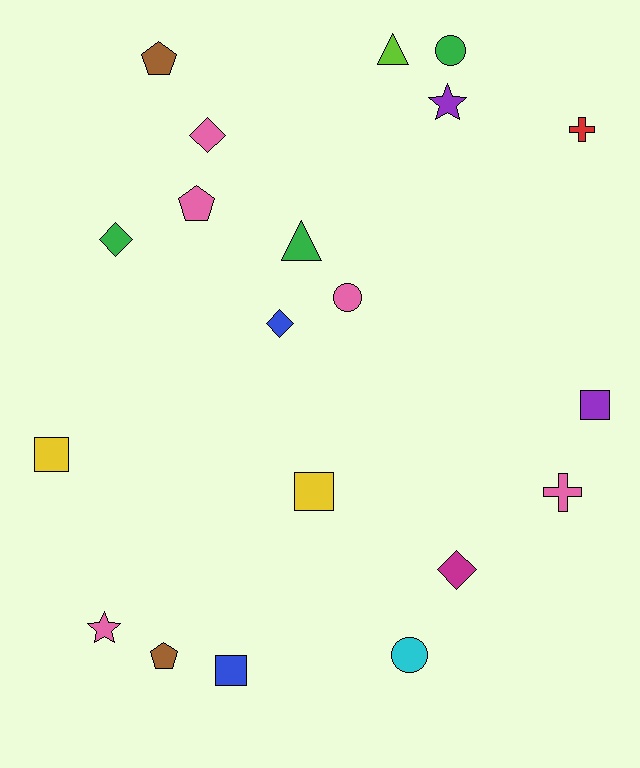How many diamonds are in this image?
There are 4 diamonds.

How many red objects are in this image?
There is 1 red object.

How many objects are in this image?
There are 20 objects.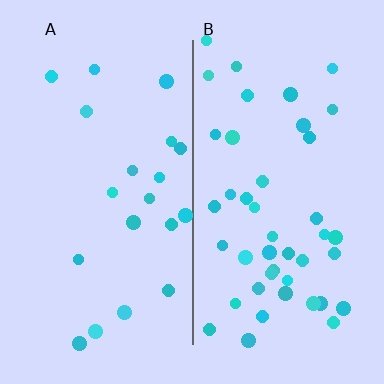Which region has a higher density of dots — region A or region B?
B (the right).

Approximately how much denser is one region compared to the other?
Approximately 2.2× — region B over region A.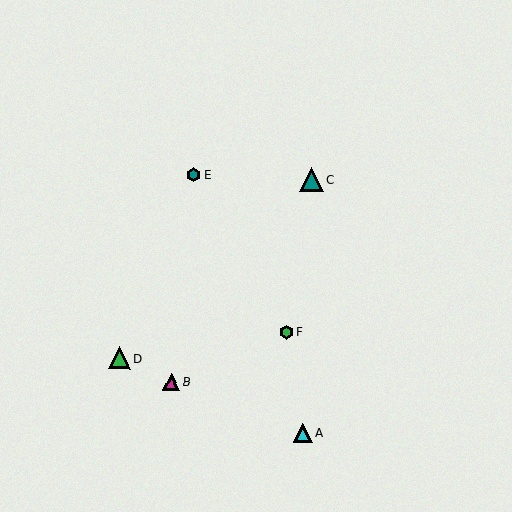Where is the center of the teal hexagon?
The center of the teal hexagon is at (194, 174).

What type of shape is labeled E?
Shape E is a teal hexagon.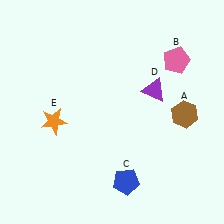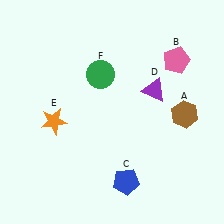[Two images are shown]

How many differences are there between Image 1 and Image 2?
There is 1 difference between the two images.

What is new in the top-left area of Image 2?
A green circle (F) was added in the top-left area of Image 2.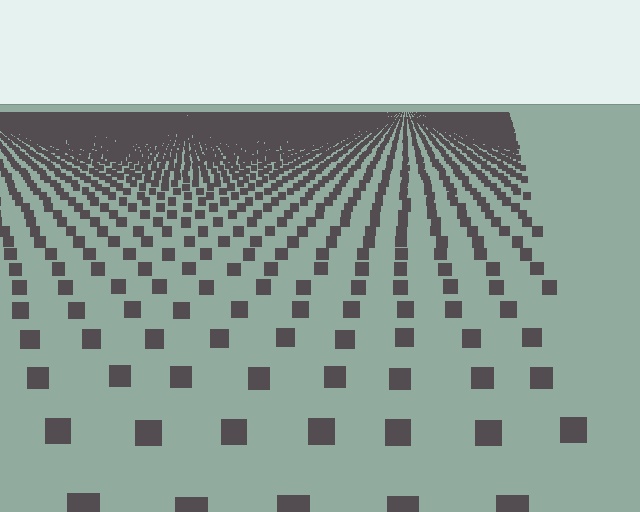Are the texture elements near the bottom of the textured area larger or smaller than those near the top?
Larger. Near the bottom, elements are closer to the viewer and appear at a bigger on-screen size.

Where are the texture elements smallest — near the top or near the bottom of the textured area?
Near the top.